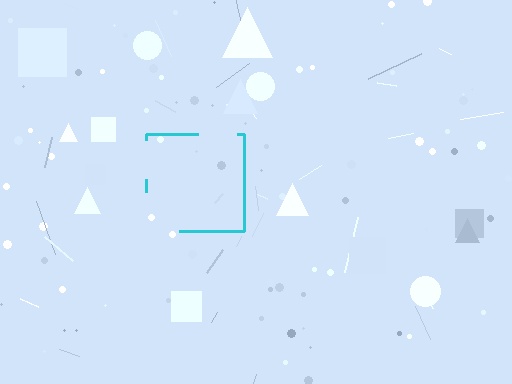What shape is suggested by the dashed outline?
The dashed outline suggests a square.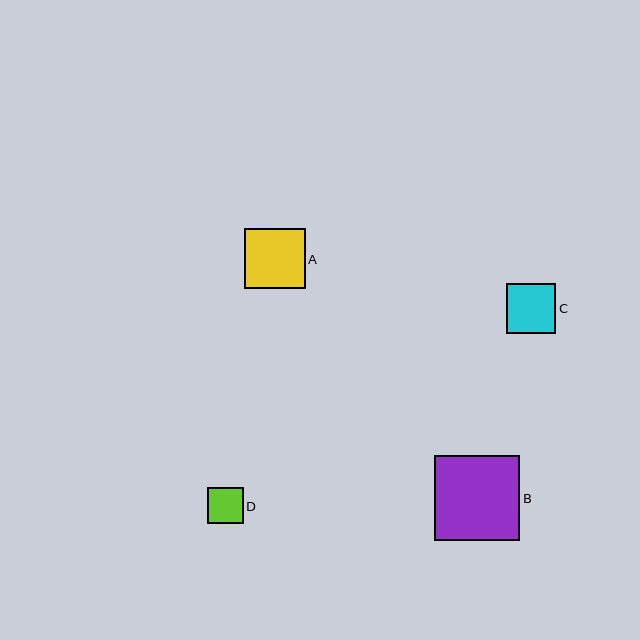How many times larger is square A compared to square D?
Square A is approximately 1.7 times the size of square D.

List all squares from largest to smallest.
From largest to smallest: B, A, C, D.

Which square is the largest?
Square B is the largest with a size of approximately 85 pixels.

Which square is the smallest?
Square D is the smallest with a size of approximately 36 pixels.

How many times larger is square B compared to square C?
Square B is approximately 1.7 times the size of square C.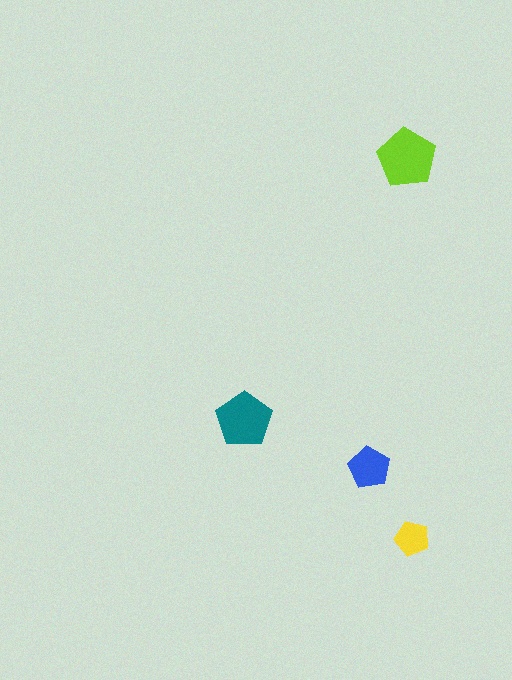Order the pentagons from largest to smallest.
the lime one, the teal one, the blue one, the yellow one.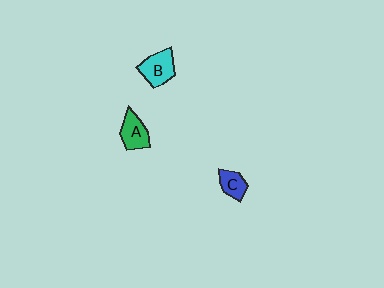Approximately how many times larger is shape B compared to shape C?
Approximately 1.5 times.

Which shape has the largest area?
Shape B (cyan).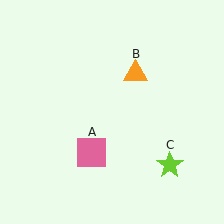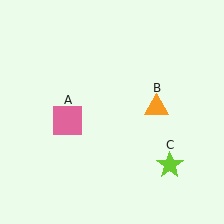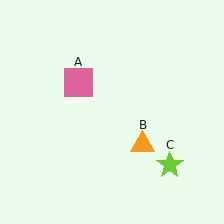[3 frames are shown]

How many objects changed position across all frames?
2 objects changed position: pink square (object A), orange triangle (object B).